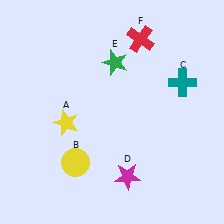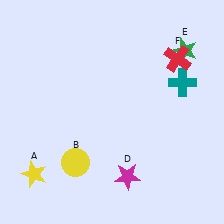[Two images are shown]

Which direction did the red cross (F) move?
The red cross (F) moved right.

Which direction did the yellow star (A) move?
The yellow star (A) moved down.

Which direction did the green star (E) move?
The green star (E) moved right.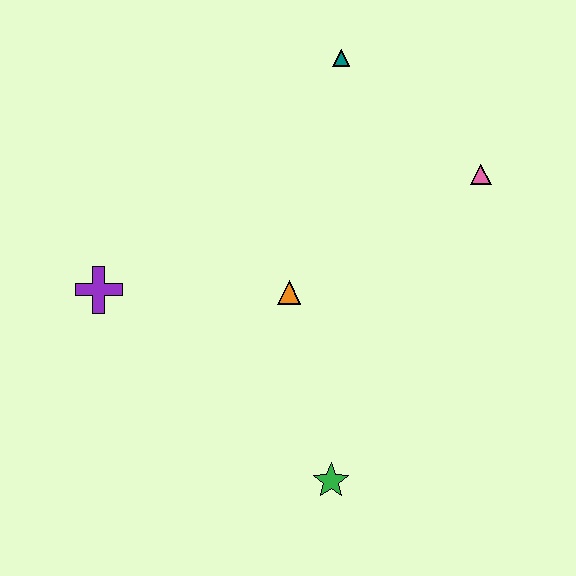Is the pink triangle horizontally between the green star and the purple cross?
No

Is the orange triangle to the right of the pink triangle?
No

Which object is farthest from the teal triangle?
The green star is farthest from the teal triangle.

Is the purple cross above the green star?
Yes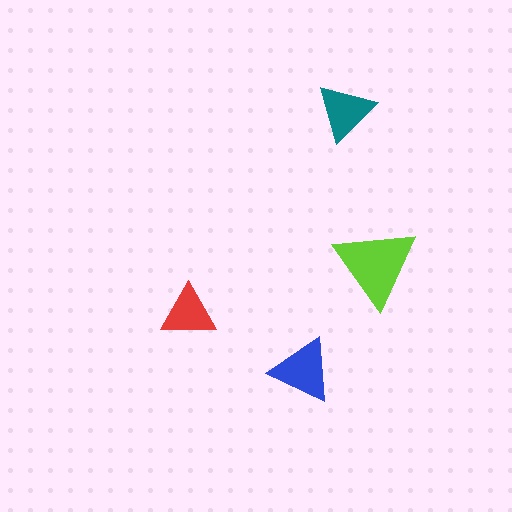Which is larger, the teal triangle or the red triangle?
The teal one.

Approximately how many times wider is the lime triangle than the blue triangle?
About 1.5 times wider.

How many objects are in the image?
There are 4 objects in the image.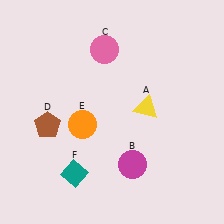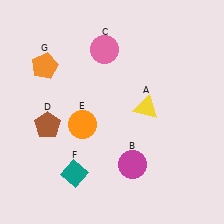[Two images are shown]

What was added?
An orange pentagon (G) was added in Image 2.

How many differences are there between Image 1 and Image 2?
There is 1 difference between the two images.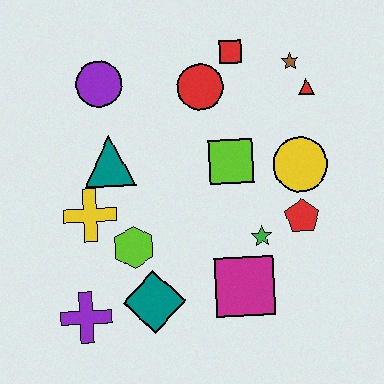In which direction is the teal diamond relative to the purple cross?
The teal diamond is to the right of the purple cross.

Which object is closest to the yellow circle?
The red pentagon is closest to the yellow circle.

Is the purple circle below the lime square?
No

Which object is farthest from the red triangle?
The purple cross is farthest from the red triangle.